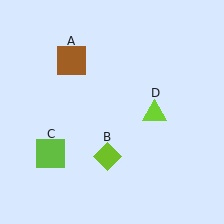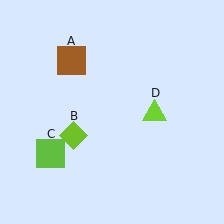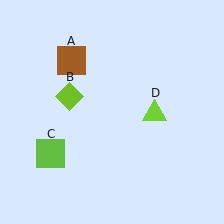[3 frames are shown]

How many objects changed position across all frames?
1 object changed position: lime diamond (object B).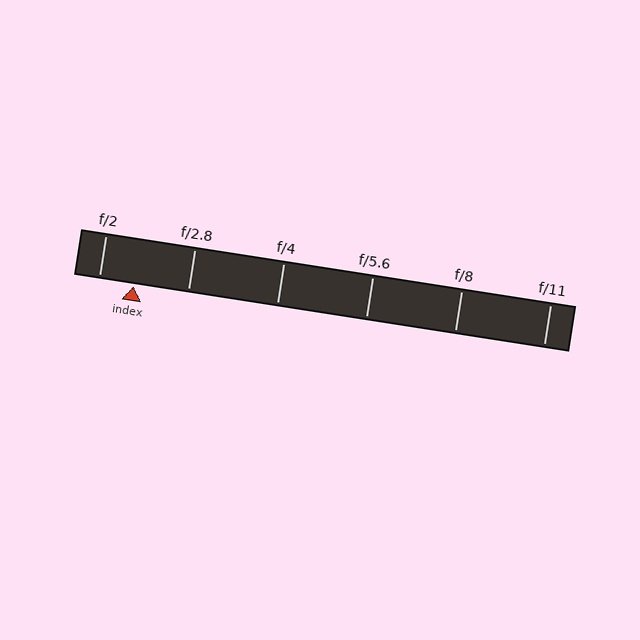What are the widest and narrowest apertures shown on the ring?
The widest aperture shown is f/2 and the narrowest is f/11.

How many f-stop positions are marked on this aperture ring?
There are 6 f-stop positions marked.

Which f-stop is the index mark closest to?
The index mark is closest to f/2.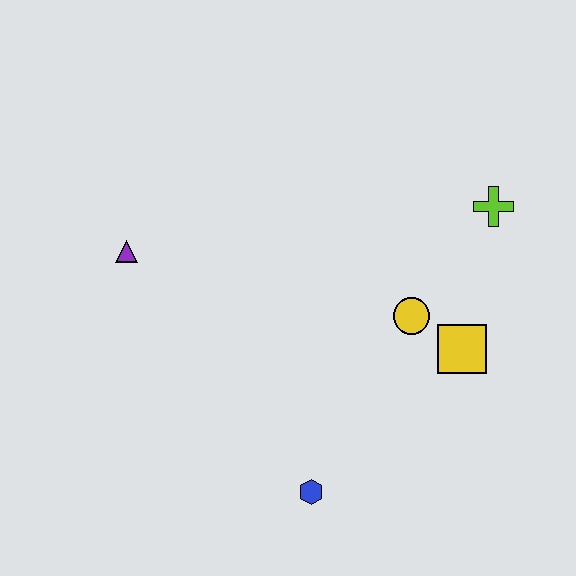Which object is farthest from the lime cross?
The purple triangle is farthest from the lime cross.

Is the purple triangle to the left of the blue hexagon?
Yes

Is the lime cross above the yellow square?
Yes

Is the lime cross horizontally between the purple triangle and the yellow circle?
No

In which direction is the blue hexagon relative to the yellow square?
The blue hexagon is to the left of the yellow square.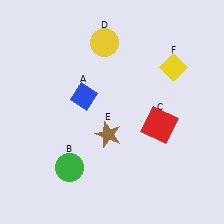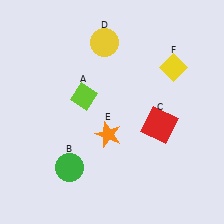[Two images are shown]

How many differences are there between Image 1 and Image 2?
There are 2 differences between the two images.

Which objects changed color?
A changed from blue to lime. E changed from brown to orange.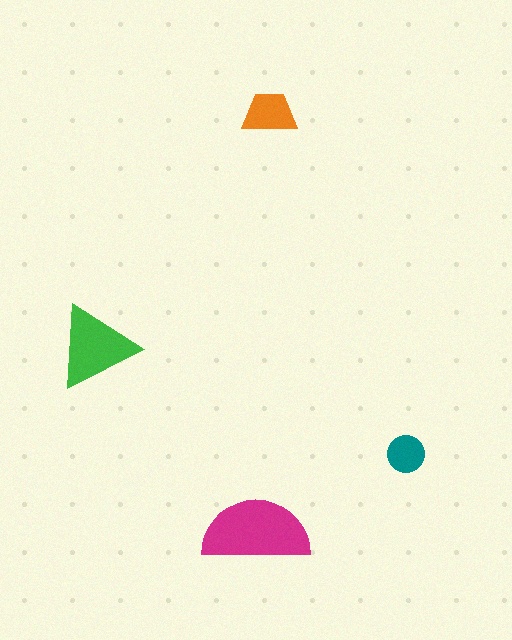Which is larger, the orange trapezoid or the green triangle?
The green triangle.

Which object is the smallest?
The teal circle.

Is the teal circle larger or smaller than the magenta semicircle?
Smaller.